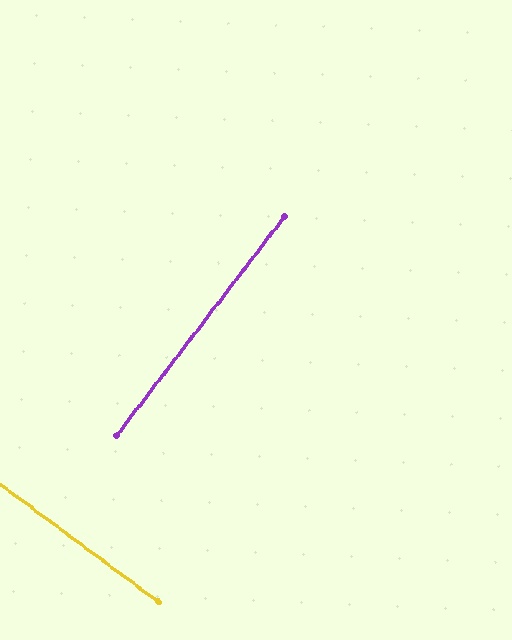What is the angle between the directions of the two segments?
Approximately 89 degrees.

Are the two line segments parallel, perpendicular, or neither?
Perpendicular — they meet at approximately 89°.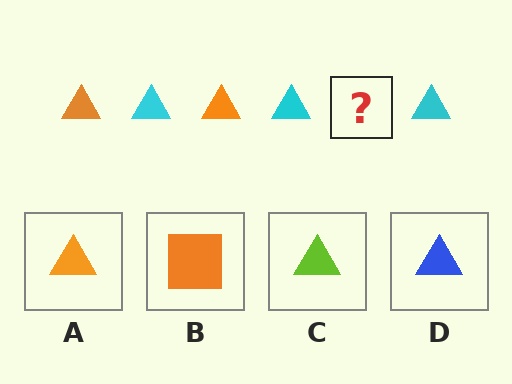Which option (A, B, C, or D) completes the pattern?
A.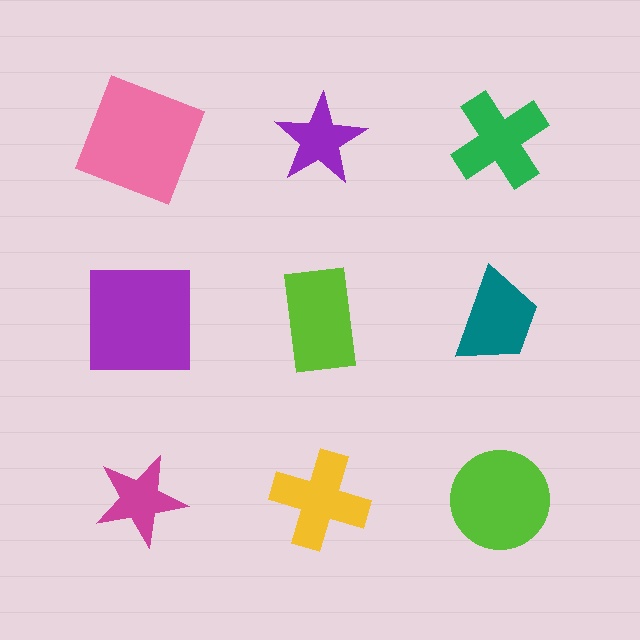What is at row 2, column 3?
A teal trapezoid.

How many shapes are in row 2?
3 shapes.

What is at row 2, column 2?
A lime rectangle.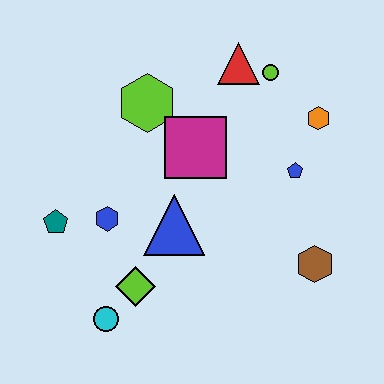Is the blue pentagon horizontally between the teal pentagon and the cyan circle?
No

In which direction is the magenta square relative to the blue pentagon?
The magenta square is to the left of the blue pentagon.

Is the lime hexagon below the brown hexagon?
No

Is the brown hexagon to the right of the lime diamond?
Yes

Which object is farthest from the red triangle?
The cyan circle is farthest from the red triangle.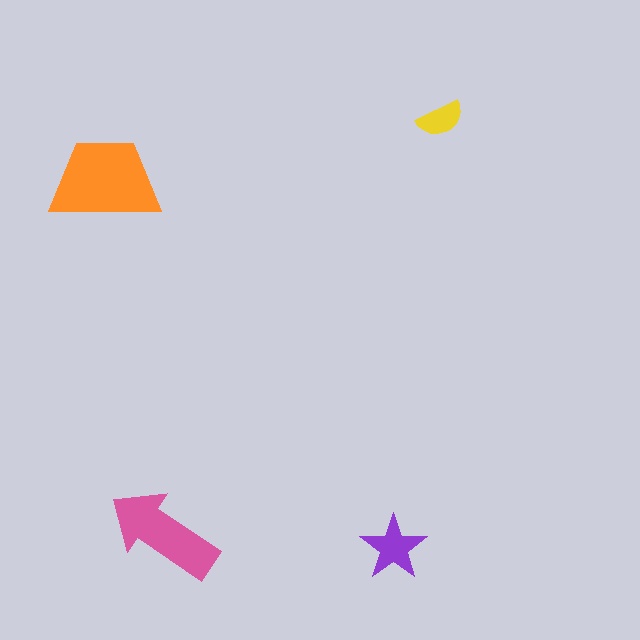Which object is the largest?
The orange trapezoid.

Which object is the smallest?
The yellow semicircle.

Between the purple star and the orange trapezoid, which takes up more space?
The orange trapezoid.